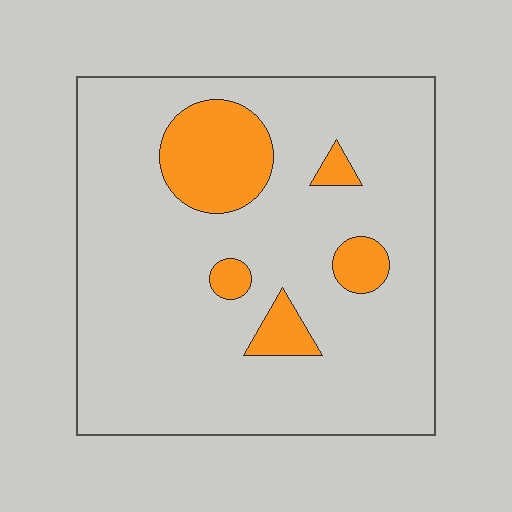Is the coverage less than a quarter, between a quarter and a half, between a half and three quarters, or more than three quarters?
Less than a quarter.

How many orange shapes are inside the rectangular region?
5.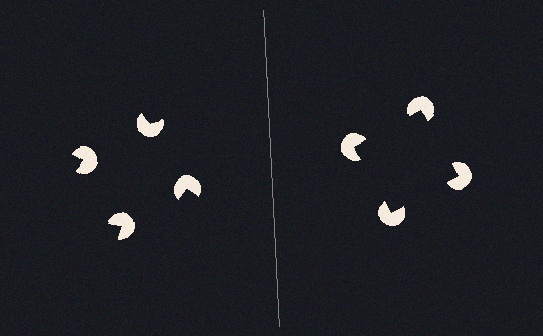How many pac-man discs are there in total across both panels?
8 — 4 on each side.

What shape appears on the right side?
An illusory square.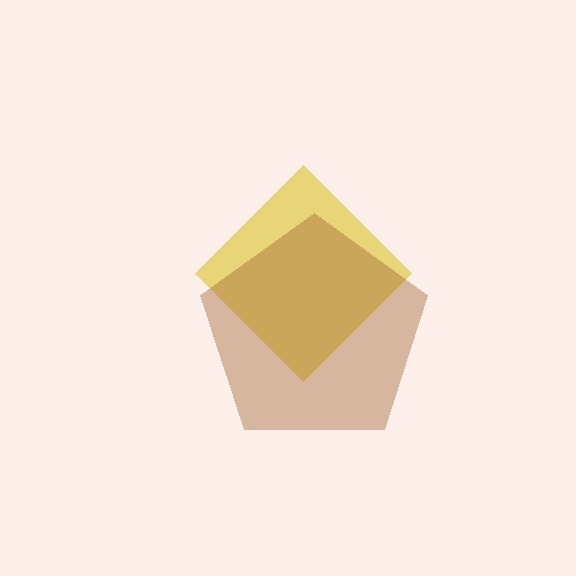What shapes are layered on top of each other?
The layered shapes are: a yellow diamond, a brown pentagon.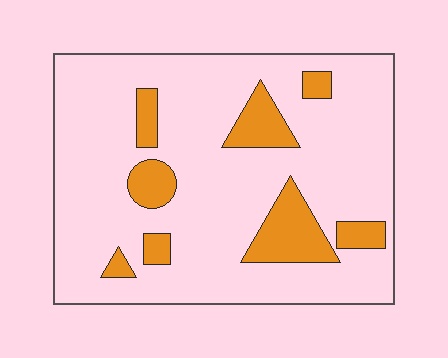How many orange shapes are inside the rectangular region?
8.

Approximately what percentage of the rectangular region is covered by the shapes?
Approximately 15%.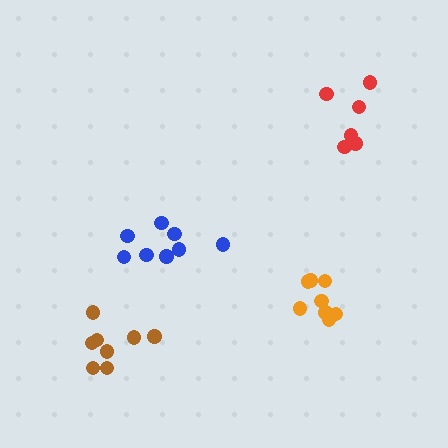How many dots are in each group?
Group 1: 8 dots, Group 2: 6 dots, Group 3: 8 dots, Group 4: 8 dots (30 total).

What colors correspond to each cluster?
The clusters are colored: brown, red, blue, orange.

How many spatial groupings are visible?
There are 4 spatial groupings.